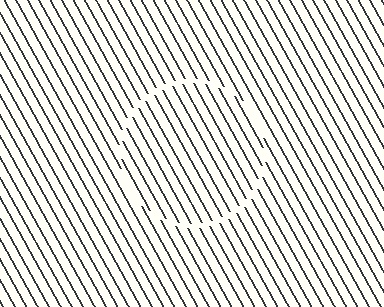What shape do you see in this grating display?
An illusory circle. The interior of the shape contains the same grating, shifted by half a period — the contour is defined by the phase discontinuity where line-ends from the inner and outer gratings abut.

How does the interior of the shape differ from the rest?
The interior of the shape contains the same grating, shifted by half a period — the contour is defined by the phase discontinuity where line-ends from the inner and outer gratings abut.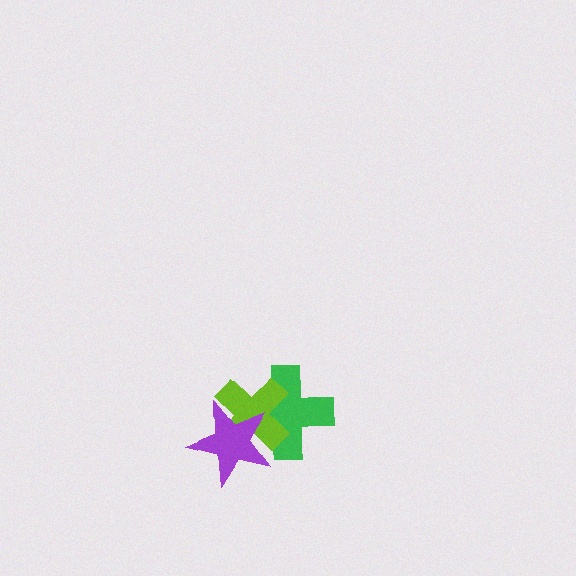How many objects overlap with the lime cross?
2 objects overlap with the lime cross.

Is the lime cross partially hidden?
Yes, it is partially covered by another shape.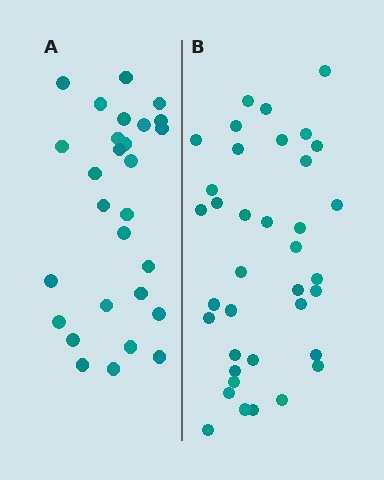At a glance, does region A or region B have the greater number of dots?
Region B (the right region) has more dots.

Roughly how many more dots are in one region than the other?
Region B has roughly 8 or so more dots than region A.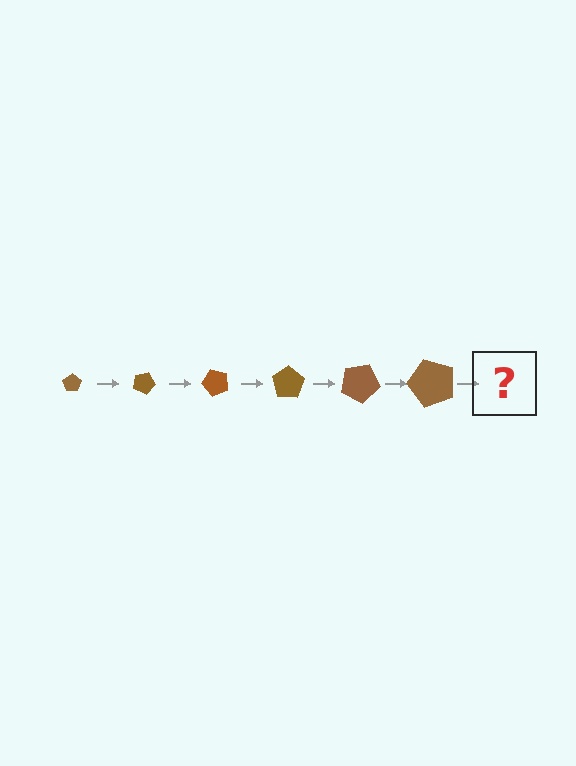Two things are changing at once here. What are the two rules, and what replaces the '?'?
The two rules are that the pentagon grows larger each step and it rotates 25 degrees each step. The '?' should be a pentagon, larger than the previous one and rotated 150 degrees from the start.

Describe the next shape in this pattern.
It should be a pentagon, larger than the previous one and rotated 150 degrees from the start.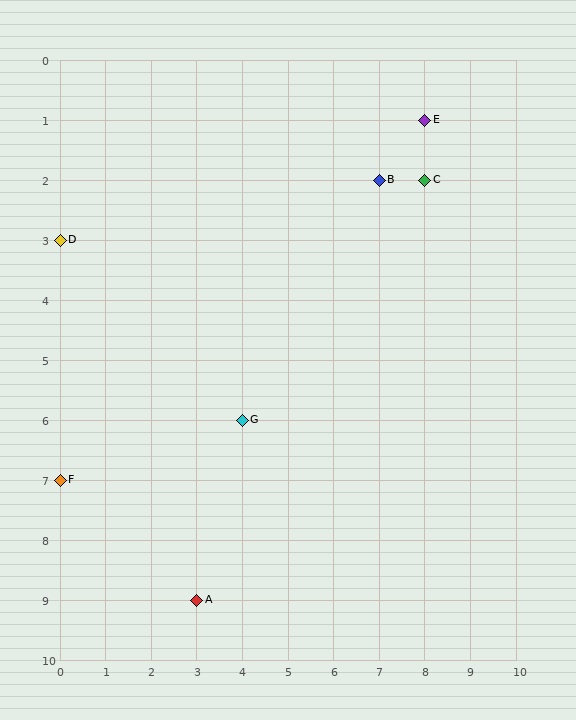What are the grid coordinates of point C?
Point C is at grid coordinates (8, 2).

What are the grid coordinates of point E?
Point E is at grid coordinates (8, 1).